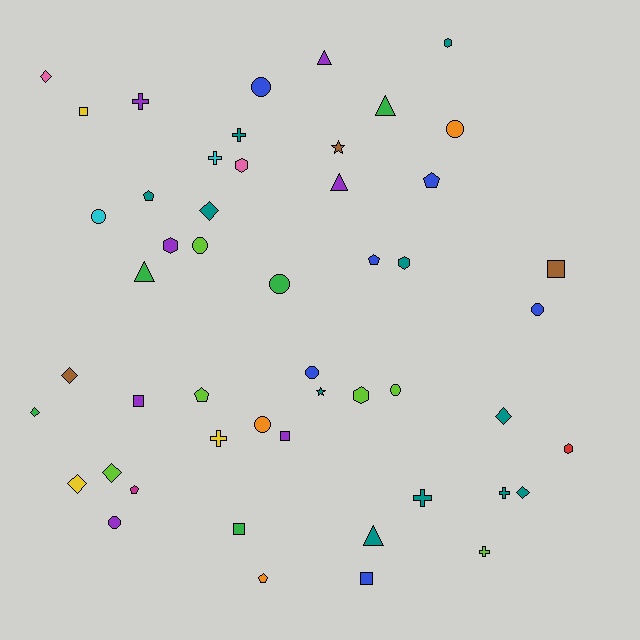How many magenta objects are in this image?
There is 1 magenta object.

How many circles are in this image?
There are 10 circles.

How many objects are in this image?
There are 50 objects.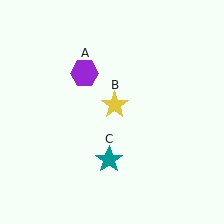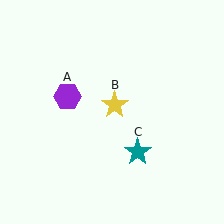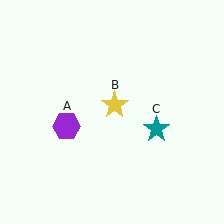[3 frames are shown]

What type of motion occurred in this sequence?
The purple hexagon (object A), teal star (object C) rotated counterclockwise around the center of the scene.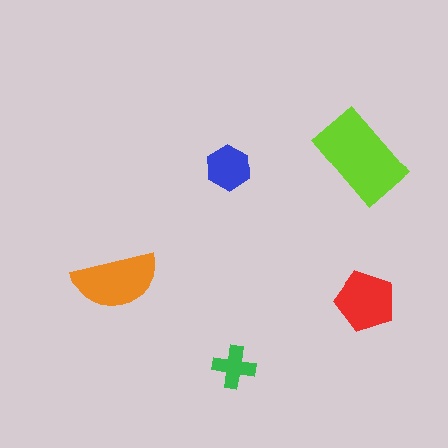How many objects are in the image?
There are 5 objects in the image.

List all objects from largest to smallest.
The lime rectangle, the orange semicircle, the red pentagon, the blue hexagon, the green cross.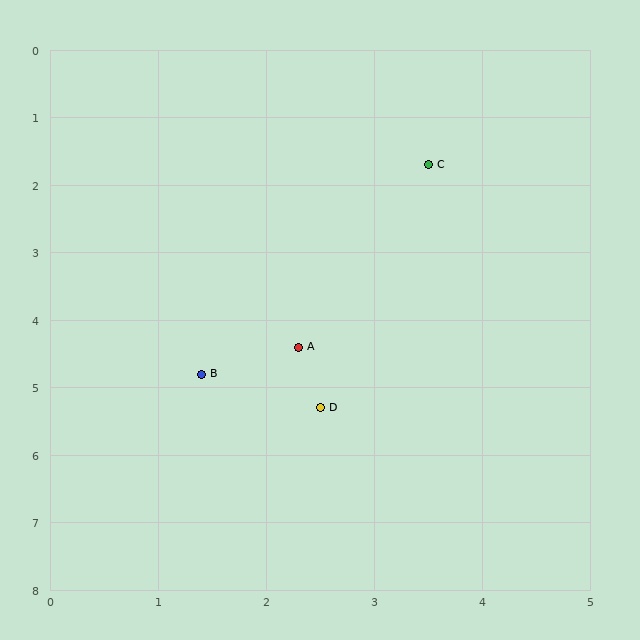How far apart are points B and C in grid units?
Points B and C are about 3.7 grid units apart.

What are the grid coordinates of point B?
Point B is at approximately (1.4, 4.8).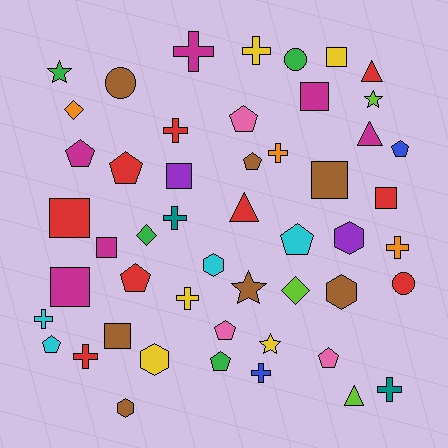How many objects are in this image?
There are 50 objects.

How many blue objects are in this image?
There are 2 blue objects.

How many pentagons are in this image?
There are 11 pentagons.